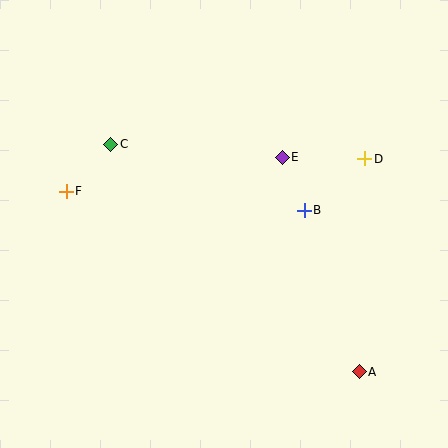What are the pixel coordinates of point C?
Point C is at (111, 144).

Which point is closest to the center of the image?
Point B at (304, 210) is closest to the center.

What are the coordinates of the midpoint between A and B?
The midpoint between A and B is at (332, 291).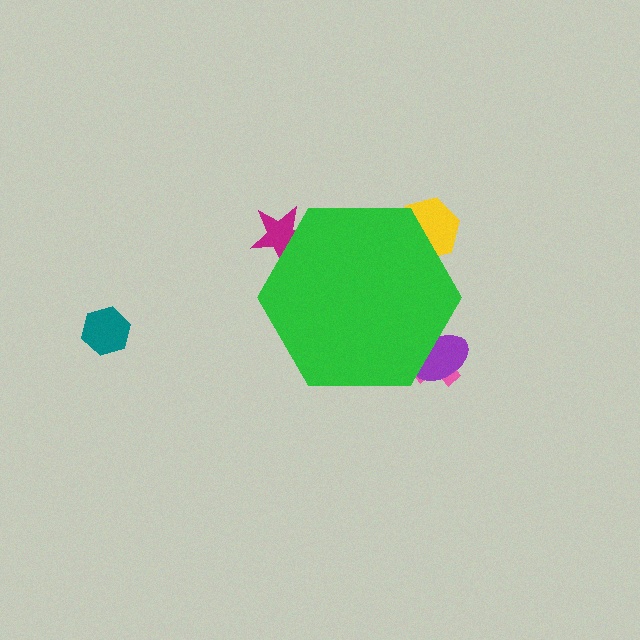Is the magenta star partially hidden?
Yes, the magenta star is partially hidden behind the green hexagon.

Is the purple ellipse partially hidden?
Yes, the purple ellipse is partially hidden behind the green hexagon.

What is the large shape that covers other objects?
A green hexagon.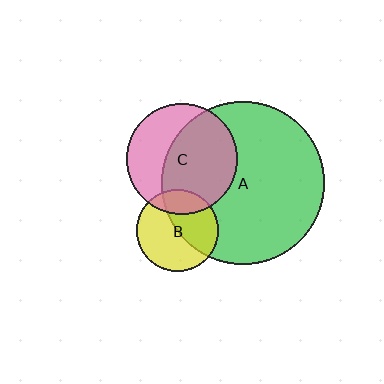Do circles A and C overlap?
Yes.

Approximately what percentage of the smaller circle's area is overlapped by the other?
Approximately 60%.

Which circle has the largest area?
Circle A (green).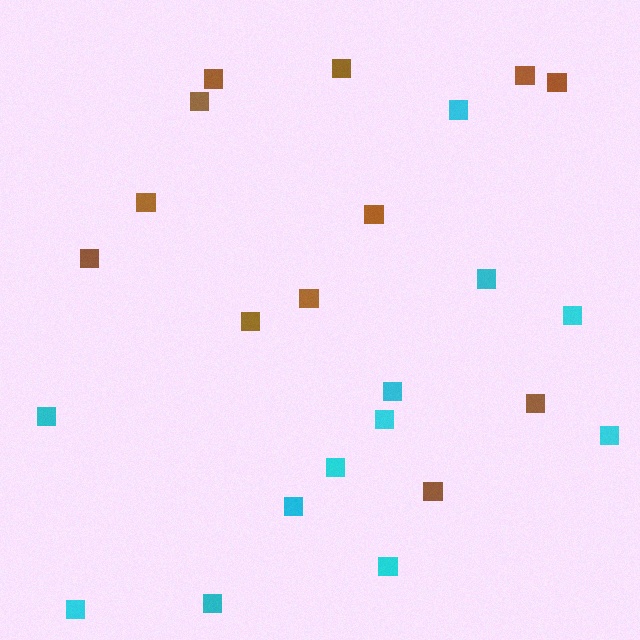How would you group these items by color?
There are 2 groups: one group of cyan squares (12) and one group of brown squares (12).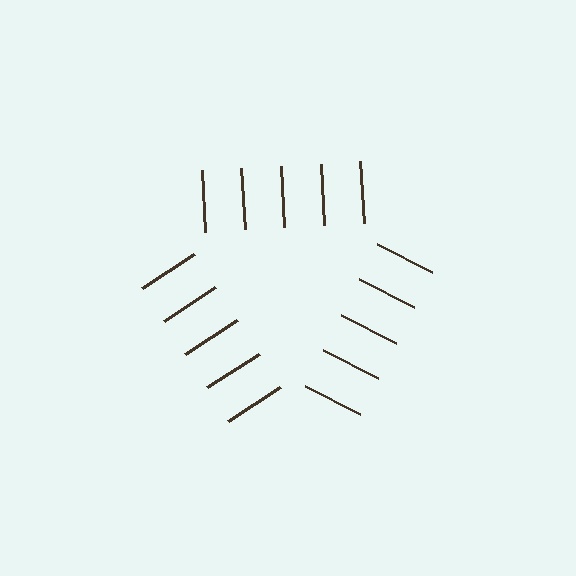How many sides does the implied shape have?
3 sides — the line-ends trace a triangle.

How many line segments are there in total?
15 — 5 along each of the 3 edges.